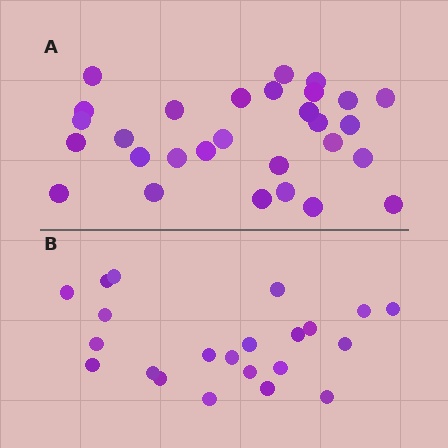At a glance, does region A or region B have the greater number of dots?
Region A (the top region) has more dots.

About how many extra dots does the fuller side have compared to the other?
Region A has roughly 8 or so more dots than region B.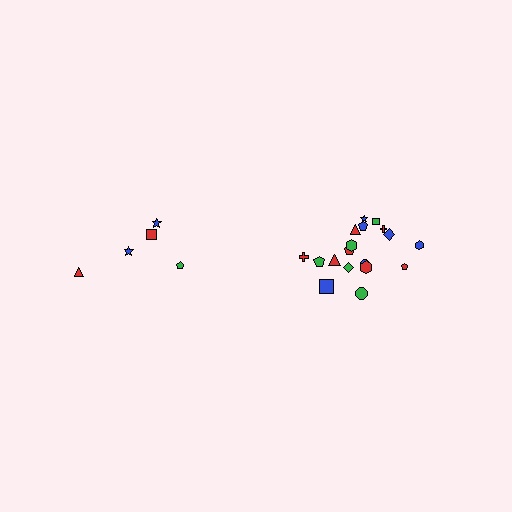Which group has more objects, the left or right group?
The right group.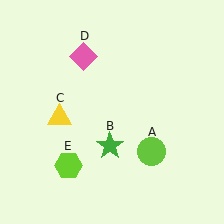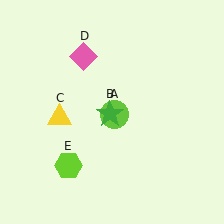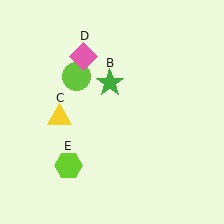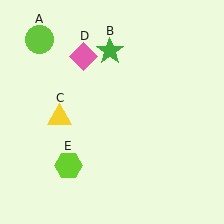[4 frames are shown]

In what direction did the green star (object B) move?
The green star (object B) moved up.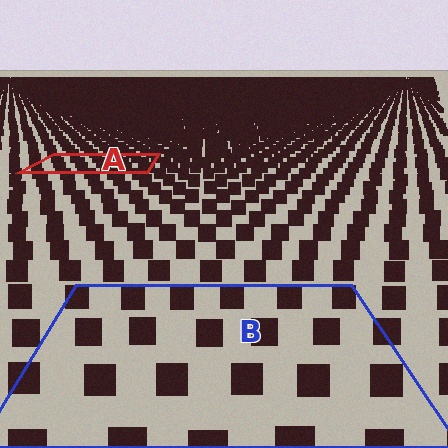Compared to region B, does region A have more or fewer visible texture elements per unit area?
Region A has more texture elements per unit area — they are packed more densely because it is farther away.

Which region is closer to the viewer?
Region B is closer. The texture elements there are larger and more spread out.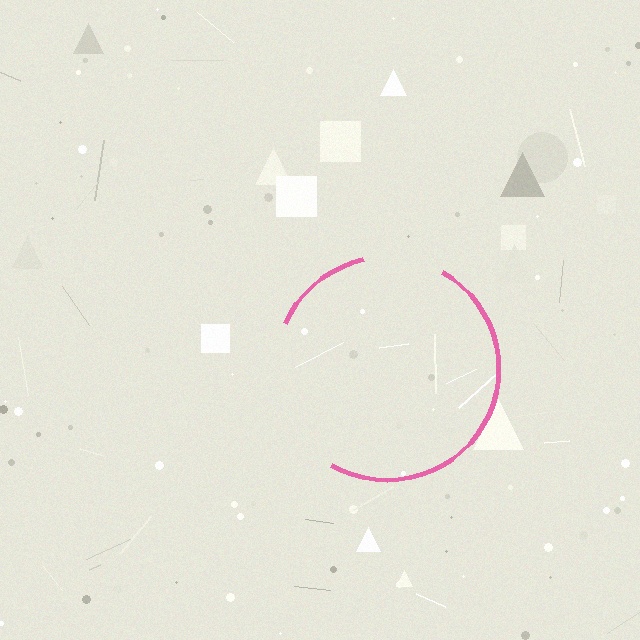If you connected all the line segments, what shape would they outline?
They would outline a circle.